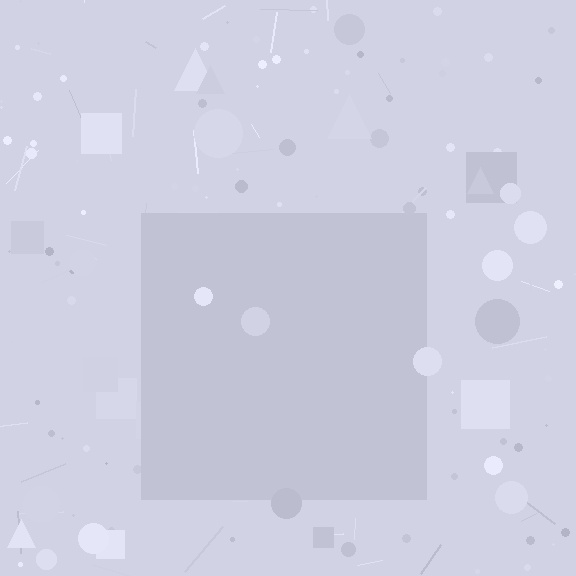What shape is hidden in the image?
A square is hidden in the image.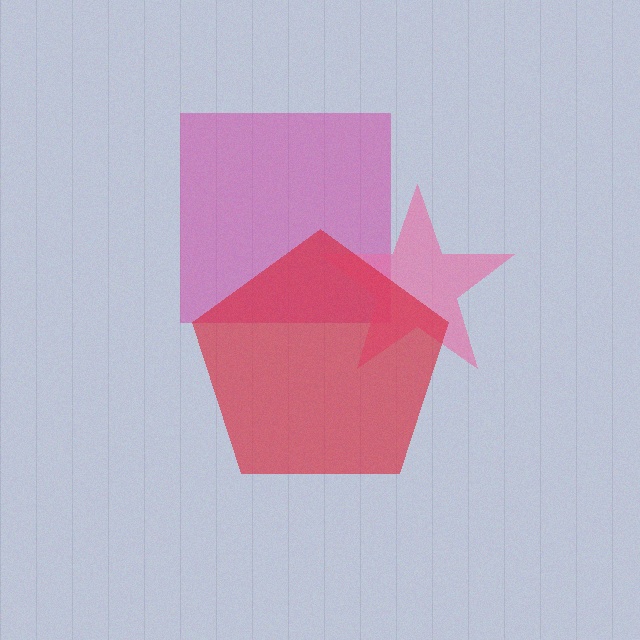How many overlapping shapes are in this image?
There are 3 overlapping shapes in the image.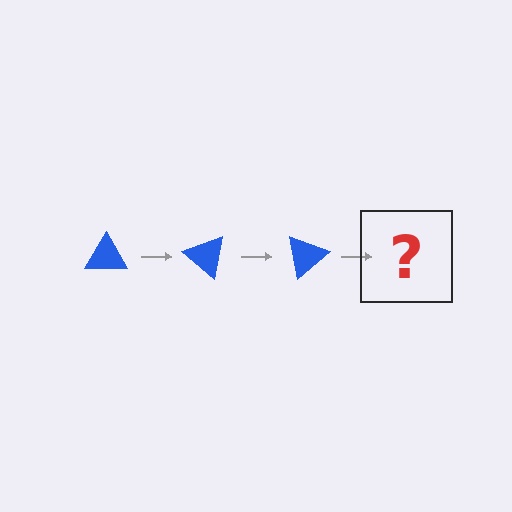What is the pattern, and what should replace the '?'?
The pattern is that the triangle rotates 40 degrees each step. The '?' should be a blue triangle rotated 120 degrees.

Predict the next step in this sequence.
The next step is a blue triangle rotated 120 degrees.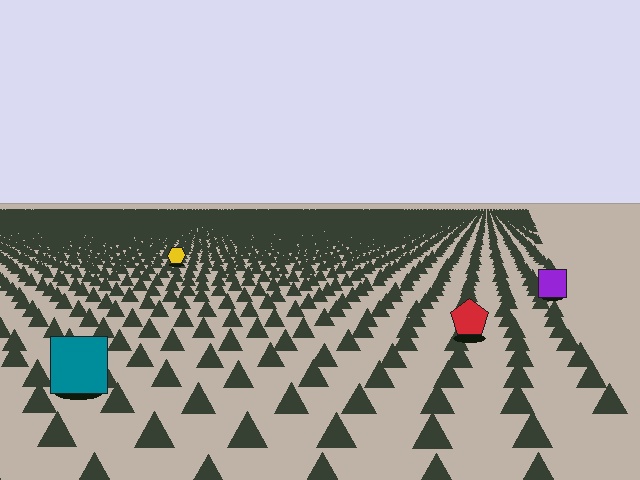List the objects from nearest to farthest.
From nearest to farthest: the teal square, the red pentagon, the purple square, the yellow hexagon.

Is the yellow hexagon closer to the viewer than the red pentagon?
No. The red pentagon is closer — you can tell from the texture gradient: the ground texture is coarser near it.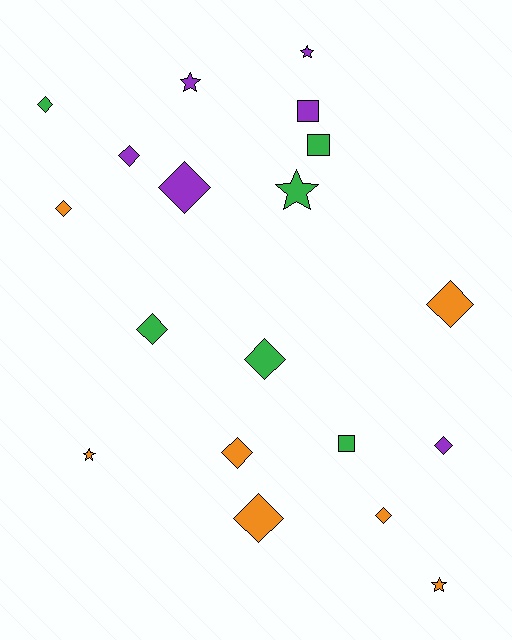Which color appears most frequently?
Orange, with 7 objects.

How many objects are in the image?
There are 19 objects.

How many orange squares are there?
There are no orange squares.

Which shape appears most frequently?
Diamond, with 11 objects.